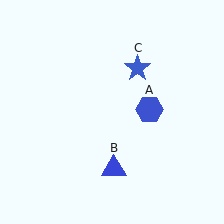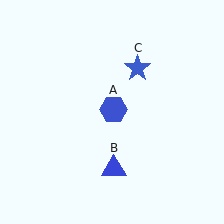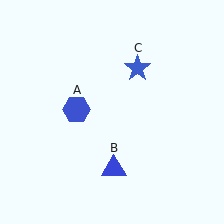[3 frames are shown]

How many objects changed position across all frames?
1 object changed position: blue hexagon (object A).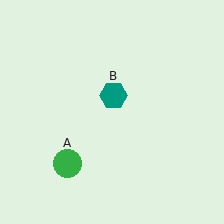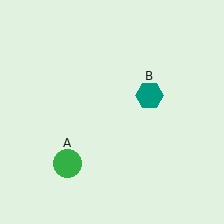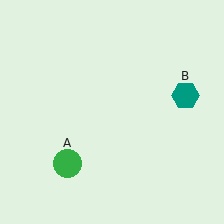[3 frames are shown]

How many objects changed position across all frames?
1 object changed position: teal hexagon (object B).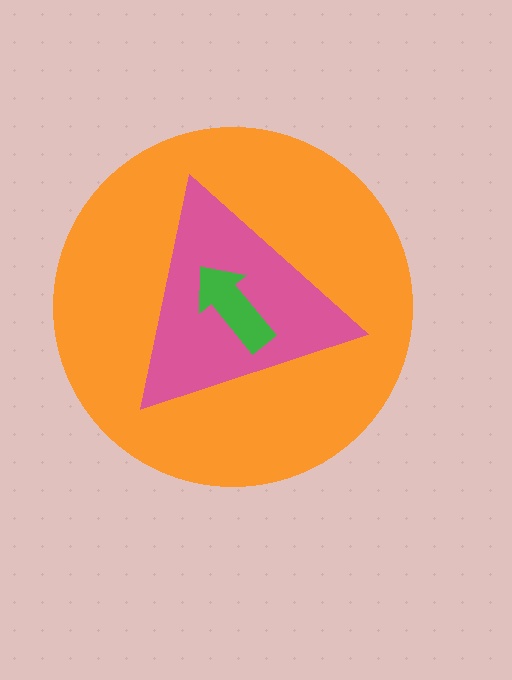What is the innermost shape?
The green arrow.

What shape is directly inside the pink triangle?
The green arrow.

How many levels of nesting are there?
3.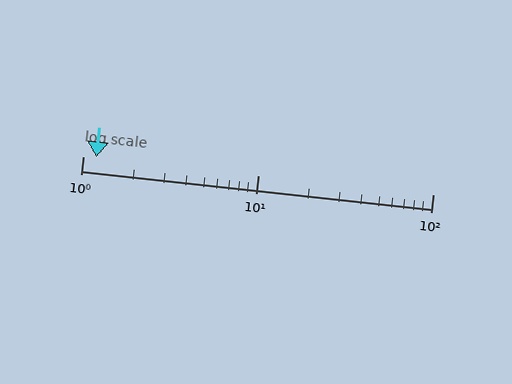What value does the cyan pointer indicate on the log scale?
The pointer indicates approximately 1.2.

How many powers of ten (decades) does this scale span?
The scale spans 2 decades, from 1 to 100.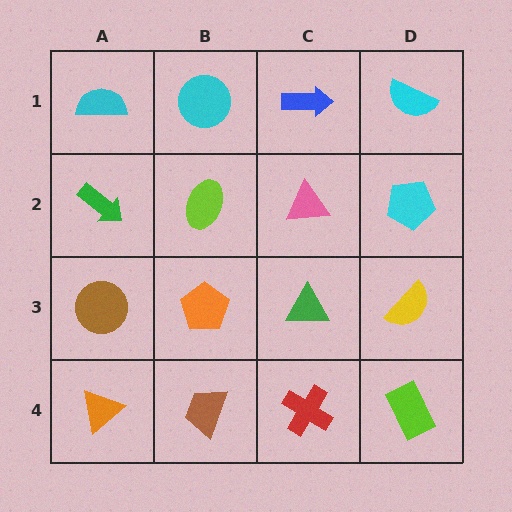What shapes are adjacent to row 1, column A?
A green arrow (row 2, column A), a cyan circle (row 1, column B).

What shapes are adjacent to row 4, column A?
A brown circle (row 3, column A), a brown trapezoid (row 4, column B).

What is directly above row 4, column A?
A brown circle.